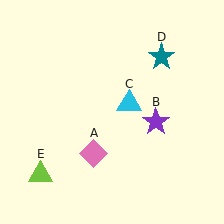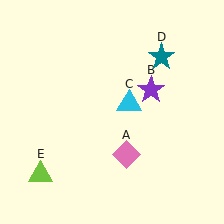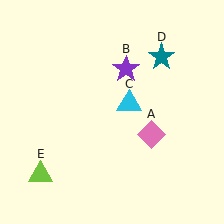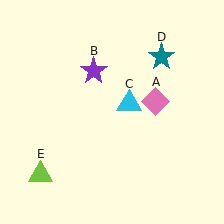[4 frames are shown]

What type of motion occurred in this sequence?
The pink diamond (object A), purple star (object B) rotated counterclockwise around the center of the scene.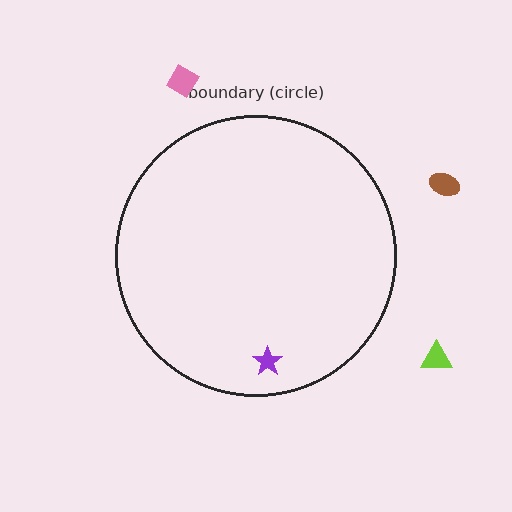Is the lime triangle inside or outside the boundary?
Outside.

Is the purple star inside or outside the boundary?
Inside.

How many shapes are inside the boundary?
1 inside, 3 outside.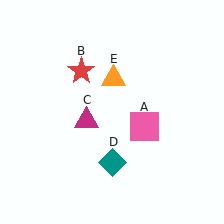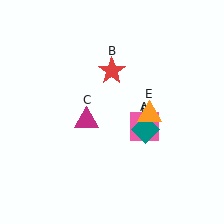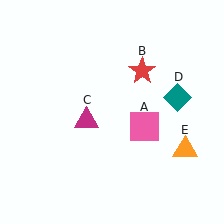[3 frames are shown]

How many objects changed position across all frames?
3 objects changed position: red star (object B), teal diamond (object D), orange triangle (object E).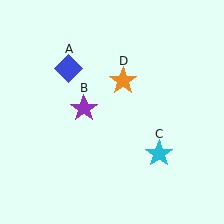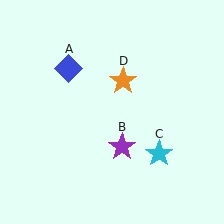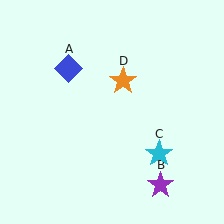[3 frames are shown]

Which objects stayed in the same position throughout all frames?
Blue diamond (object A) and cyan star (object C) and orange star (object D) remained stationary.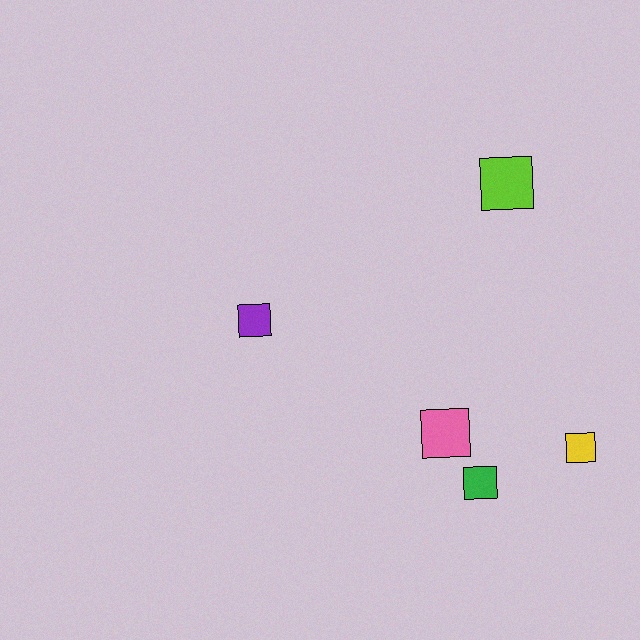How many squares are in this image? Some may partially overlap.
There are 5 squares.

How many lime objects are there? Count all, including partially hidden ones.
There is 1 lime object.